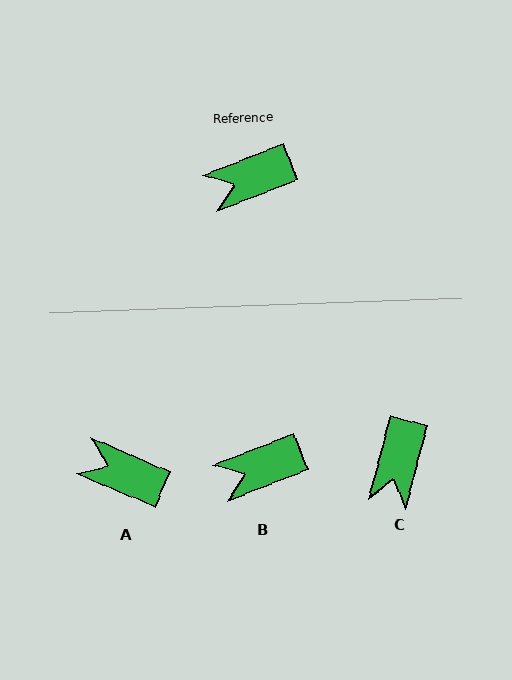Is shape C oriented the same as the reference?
No, it is off by about 53 degrees.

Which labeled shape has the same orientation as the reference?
B.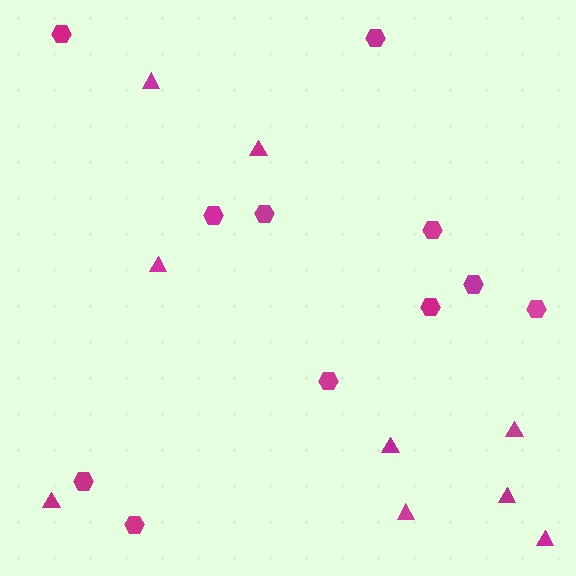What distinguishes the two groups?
There are 2 groups: one group of hexagons (11) and one group of triangles (9).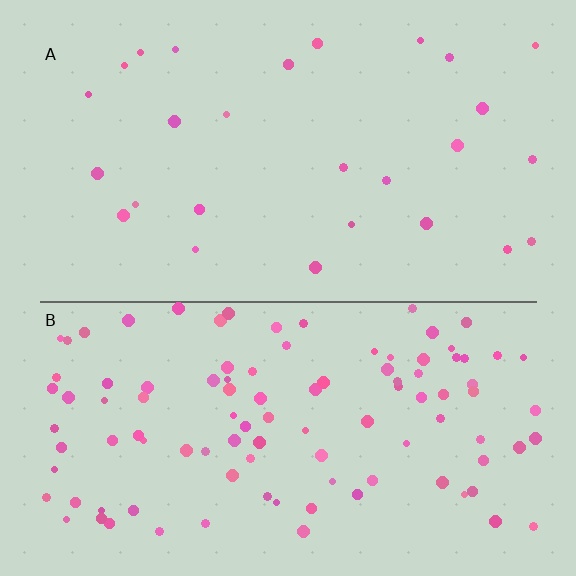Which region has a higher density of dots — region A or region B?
B (the bottom).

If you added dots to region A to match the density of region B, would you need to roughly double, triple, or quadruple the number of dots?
Approximately quadruple.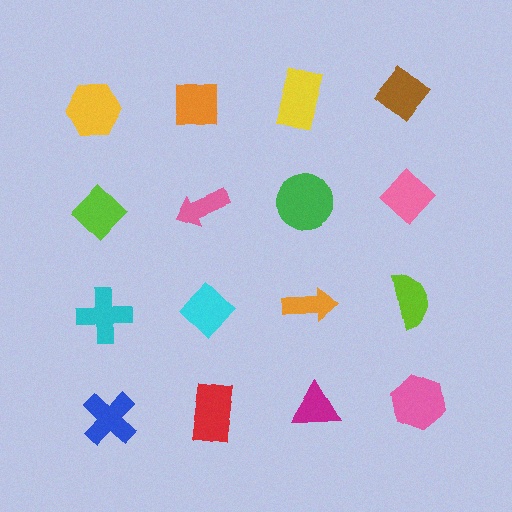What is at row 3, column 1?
A cyan cross.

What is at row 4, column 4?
A pink hexagon.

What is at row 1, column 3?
A yellow rectangle.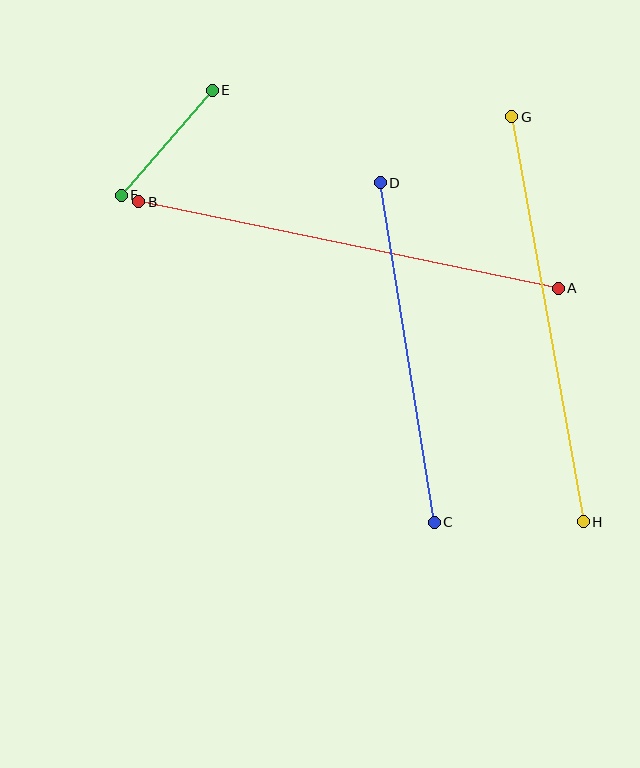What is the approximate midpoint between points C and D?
The midpoint is at approximately (407, 353) pixels.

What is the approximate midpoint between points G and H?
The midpoint is at approximately (548, 319) pixels.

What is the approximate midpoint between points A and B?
The midpoint is at approximately (348, 245) pixels.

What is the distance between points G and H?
The distance is approximately 411 pixels.